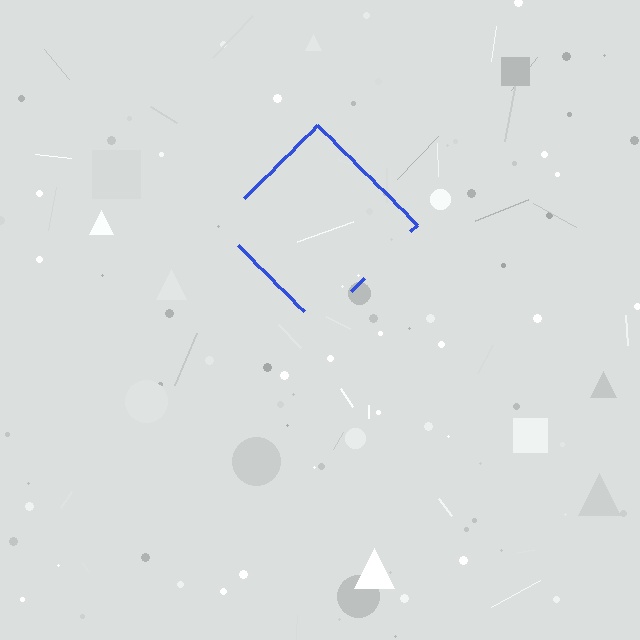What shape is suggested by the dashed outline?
The dashed outline suggests a diamond.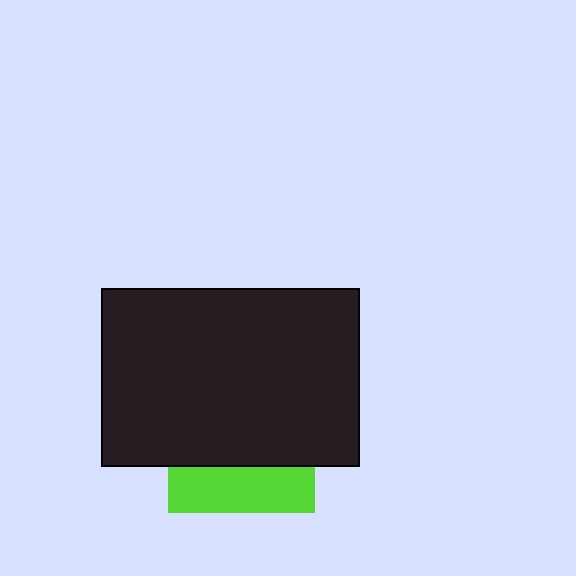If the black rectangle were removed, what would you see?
You would see the complete lime square.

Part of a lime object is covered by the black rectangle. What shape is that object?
It is a square.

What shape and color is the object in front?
The object in front is a black rectangle.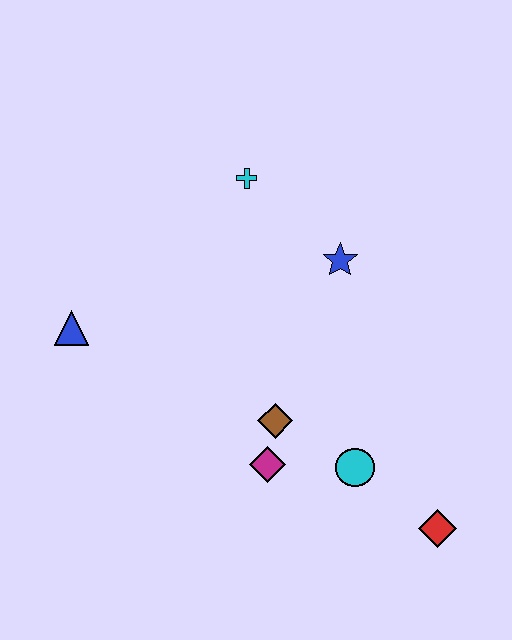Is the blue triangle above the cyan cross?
No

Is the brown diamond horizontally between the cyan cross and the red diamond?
Yes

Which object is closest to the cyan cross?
The blue star is closest to the cyan cross.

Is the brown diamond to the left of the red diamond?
Yes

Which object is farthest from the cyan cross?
The red diamond is farthest from the cyan cross.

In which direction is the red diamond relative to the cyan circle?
The red diamond is to the right of the cyan circle.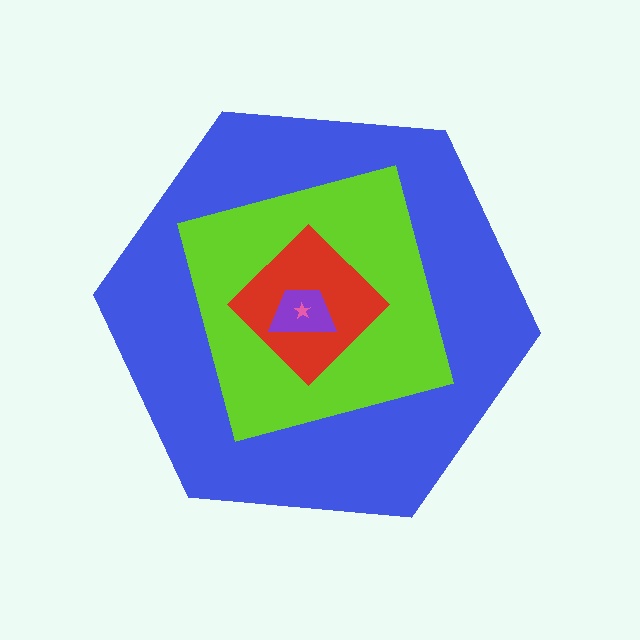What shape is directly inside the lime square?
The red diamond.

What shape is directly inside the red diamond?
The purple trapezoid.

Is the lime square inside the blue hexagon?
Yes.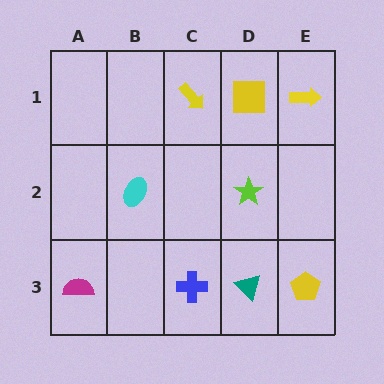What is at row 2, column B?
A cyan ellipse.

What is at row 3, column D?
A teal triangle.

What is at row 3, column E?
A yellow pentagon.